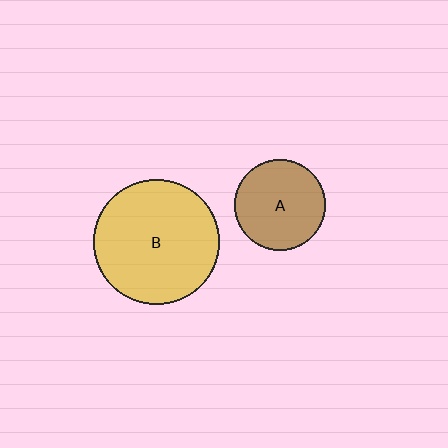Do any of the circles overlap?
No, none of the circles overlap.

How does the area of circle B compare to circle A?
Approximately 1.9 times.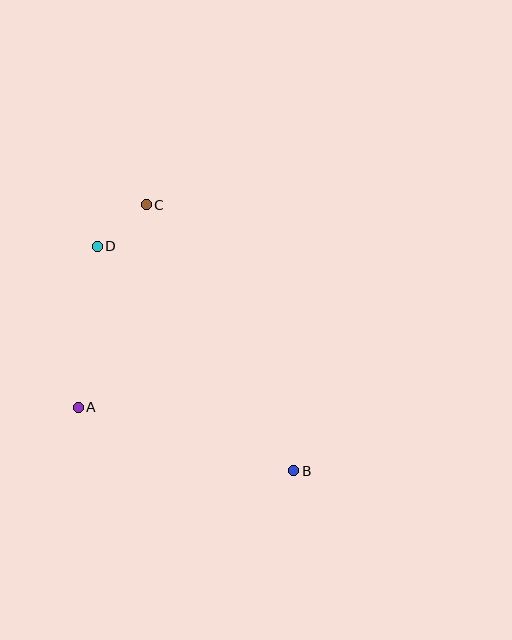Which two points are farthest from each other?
Points B and C are farthest from each other.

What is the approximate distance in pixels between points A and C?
The distance between A and C is approximately 214 pixels.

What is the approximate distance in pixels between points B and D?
The distance between B and D is approximately 298 pixels.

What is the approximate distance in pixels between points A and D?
The distance between A and D is approximately 162 pixels.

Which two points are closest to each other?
Points C and D are closest to each other.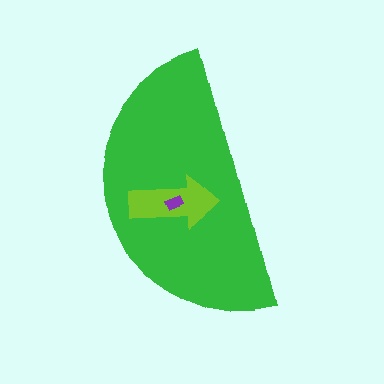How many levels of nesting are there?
3.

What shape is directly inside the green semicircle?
The lime arrow.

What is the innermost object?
The purple rectangle.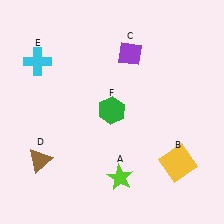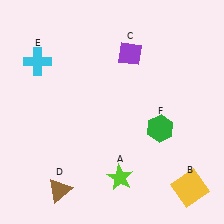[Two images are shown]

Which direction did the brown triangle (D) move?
The brown triangle (D) moved down.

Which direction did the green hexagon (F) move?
The green hexagon (F) moved right.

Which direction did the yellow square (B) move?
The yellow square (B) moved down.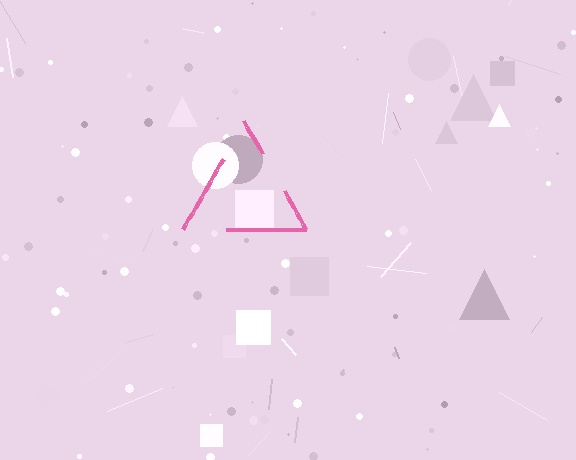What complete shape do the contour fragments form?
The contour fragments form a triangle.